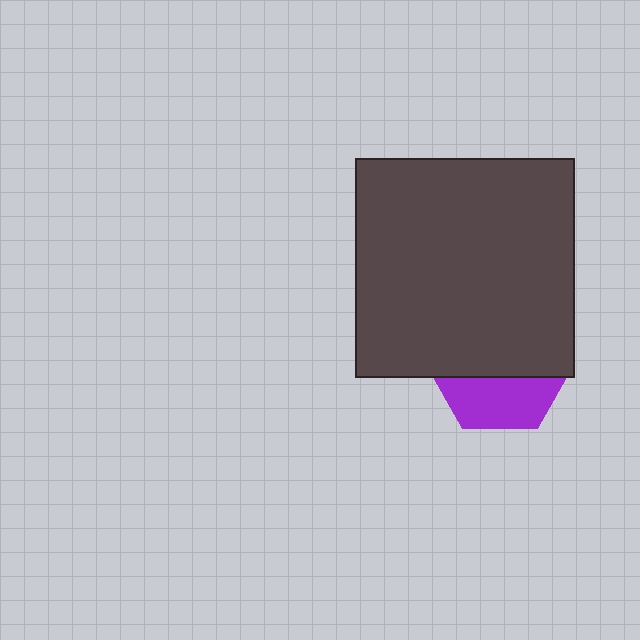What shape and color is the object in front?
The object in front is a dark gray square.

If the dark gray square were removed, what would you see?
You would see the complete purple hexagon.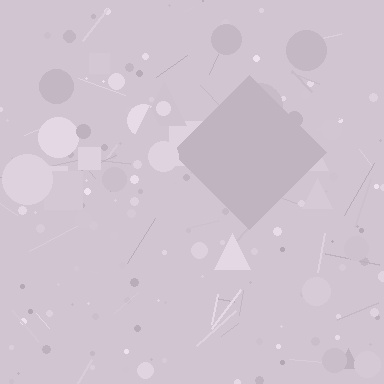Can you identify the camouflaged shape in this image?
The camouflaged shape is a diamond.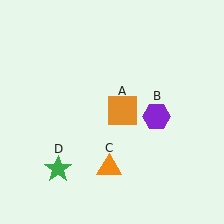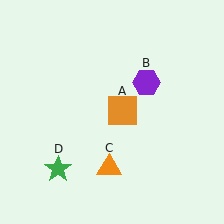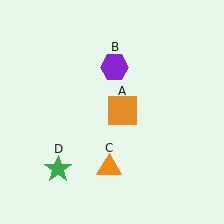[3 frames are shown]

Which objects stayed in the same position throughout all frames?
Orange square (object A) and orange triangle (object C) and green star (object D) remained stationary.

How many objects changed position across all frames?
1 object changed position: purple hexagon (object B).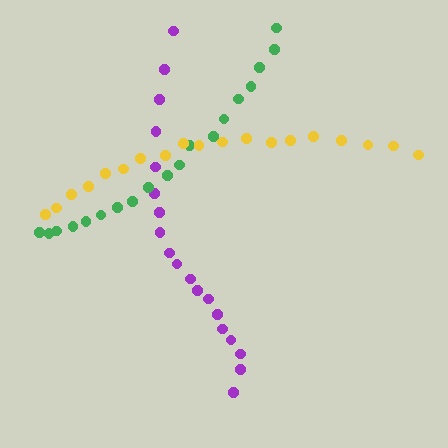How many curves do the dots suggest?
There are 3 distinct paths.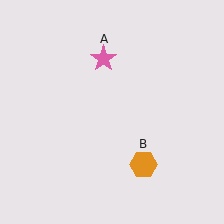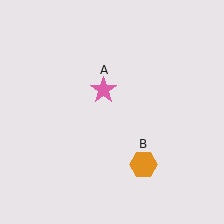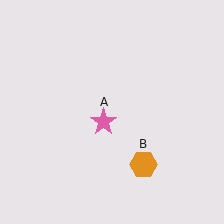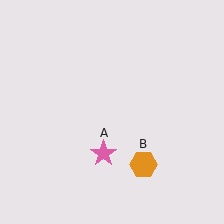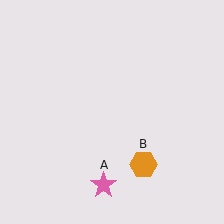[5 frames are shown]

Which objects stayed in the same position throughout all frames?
Orange hexagon (object B) remained stationary.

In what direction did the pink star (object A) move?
The pink star (object A) moved down.